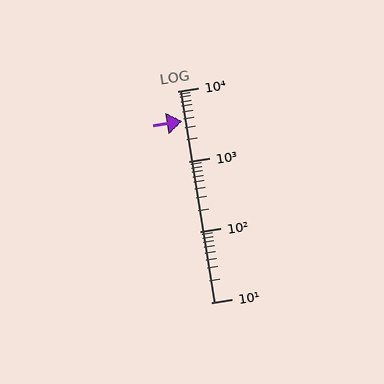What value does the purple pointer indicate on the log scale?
The pointer indicates approximately 3700.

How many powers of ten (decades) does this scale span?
The scale spans 3 decades, from 10 to 10000.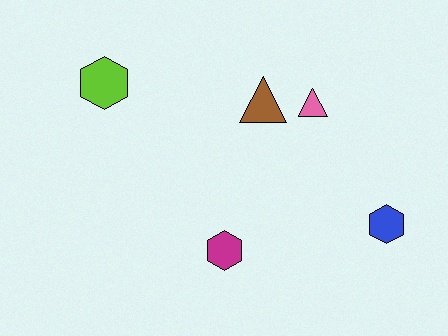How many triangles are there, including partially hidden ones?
There are 2 triangles.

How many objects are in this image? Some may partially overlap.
There are 5 objects.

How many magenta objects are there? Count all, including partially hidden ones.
There is 1 magenta object.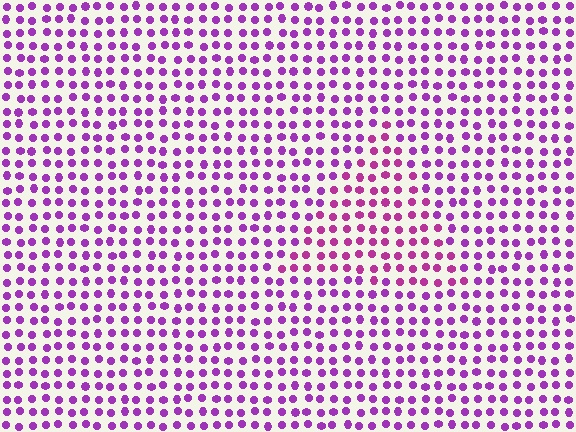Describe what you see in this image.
The image is filled with small purple elements in a uniform arrangement. A triangle-shaped region is visible where the elements are tinted to a slightly different hue, forming a subtle color boundary.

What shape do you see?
I see a triangle.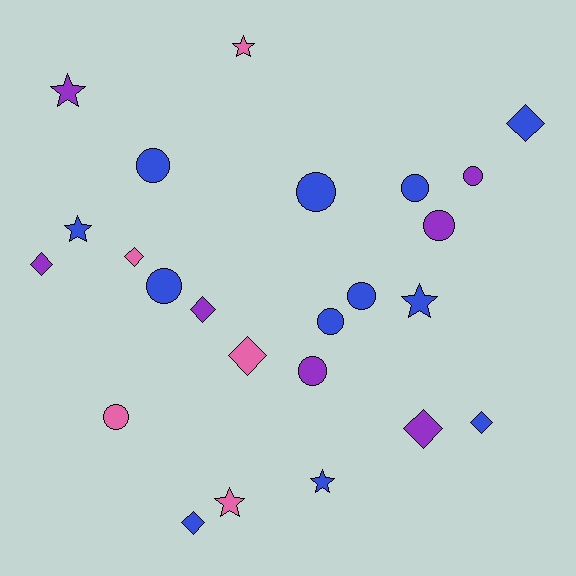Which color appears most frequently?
Blue, with 12 objects.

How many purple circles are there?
There are 3 purple circles.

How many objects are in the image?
There are 24 objects.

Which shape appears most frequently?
Circle, with 10 objects.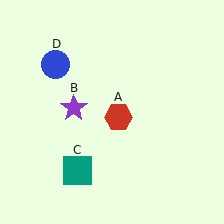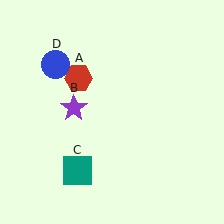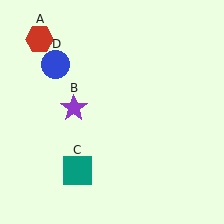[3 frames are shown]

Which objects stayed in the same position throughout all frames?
Purple star (object B) and teal square (object C) and blue circle (object D) remained stationary.